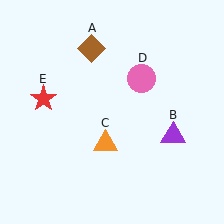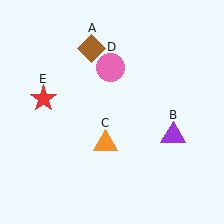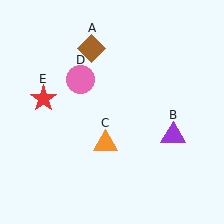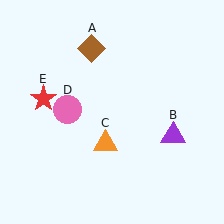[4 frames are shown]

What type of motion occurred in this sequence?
The pink circle (object D) rotated counterclockwise around the center of the scene.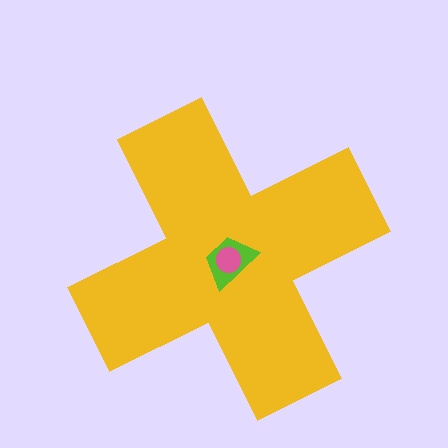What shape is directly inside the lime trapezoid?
The pink circle.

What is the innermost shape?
The pink circle.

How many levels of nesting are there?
3.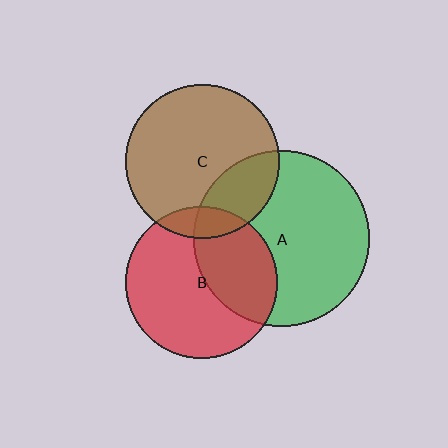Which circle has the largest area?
Circle A (green).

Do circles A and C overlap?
Yes.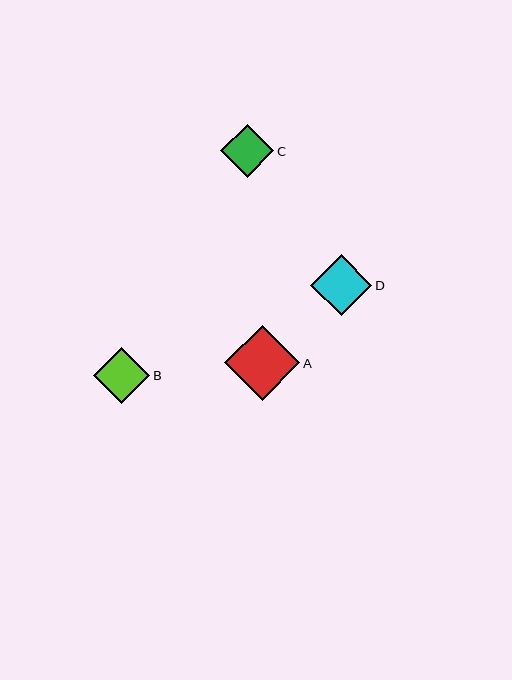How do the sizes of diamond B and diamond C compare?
Diamond B and diamond C are approximately the same size.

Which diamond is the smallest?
Diamond C is the smallest with a size of approximately 53 pixels.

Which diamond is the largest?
Diamond A is the largest with a size of approximately 75 pixels.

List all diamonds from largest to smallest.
From largest to smallest: A, D, B, C.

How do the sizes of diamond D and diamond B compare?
Diamond D and diamond B are approximately the same size.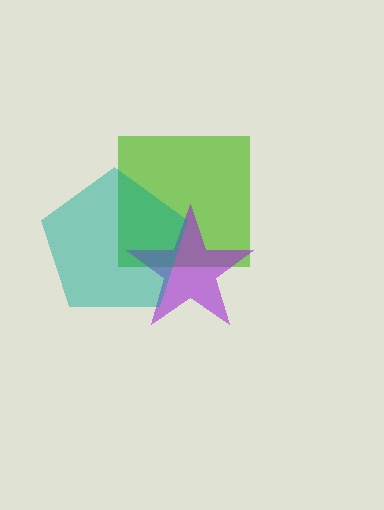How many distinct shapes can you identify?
There are 3 distinct shapes: a lime square, a purple star, a teal pentagon.